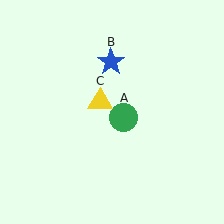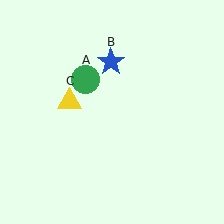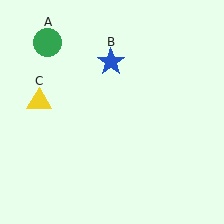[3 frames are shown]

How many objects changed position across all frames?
2 objects changed position: green circle (object A), yellow triangle (object C).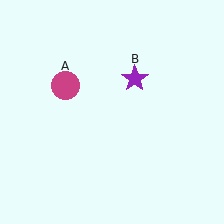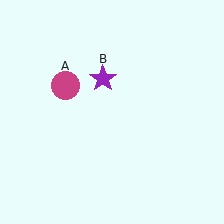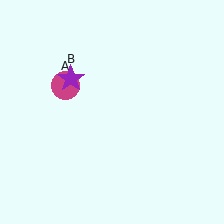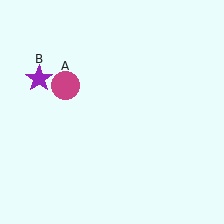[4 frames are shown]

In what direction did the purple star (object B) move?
The purple star (object B) moved left.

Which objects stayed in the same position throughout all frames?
Magenta circle (object A) remained stationary.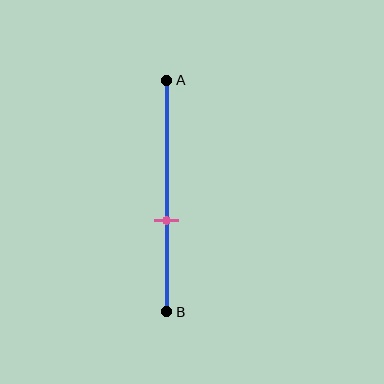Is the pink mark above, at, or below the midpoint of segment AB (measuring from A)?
The pink mark is below the midpoint of segment AB.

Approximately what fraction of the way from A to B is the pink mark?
The pink mark is approximately 60% of the way from A to B.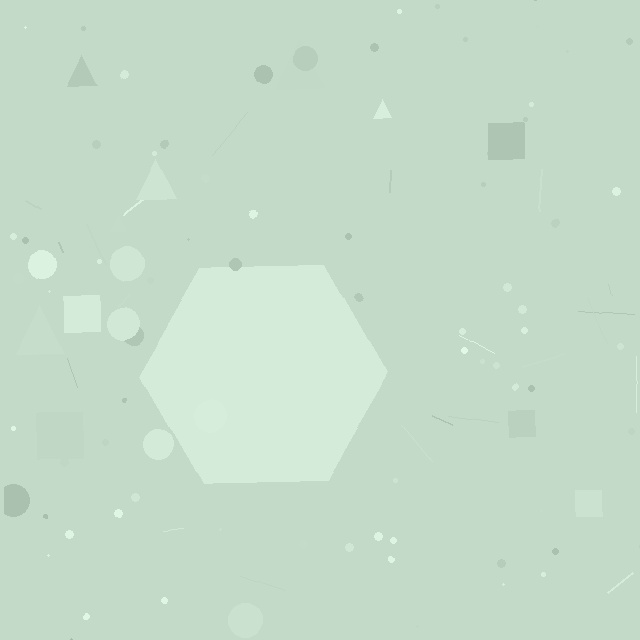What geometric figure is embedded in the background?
A hexagon is embedded in the background.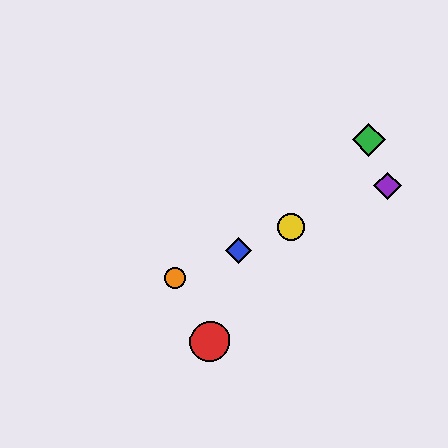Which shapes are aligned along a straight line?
The blue diamond, the yellow circle, the purple diamond, the orange circle are aligned along a straight line.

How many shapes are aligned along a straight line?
4 shapes (the blue diamond, the yellow circle, the purple diamond, the orange circle) are aligned along a straight line.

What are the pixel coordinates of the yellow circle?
The yellow circle is at (291, 227).